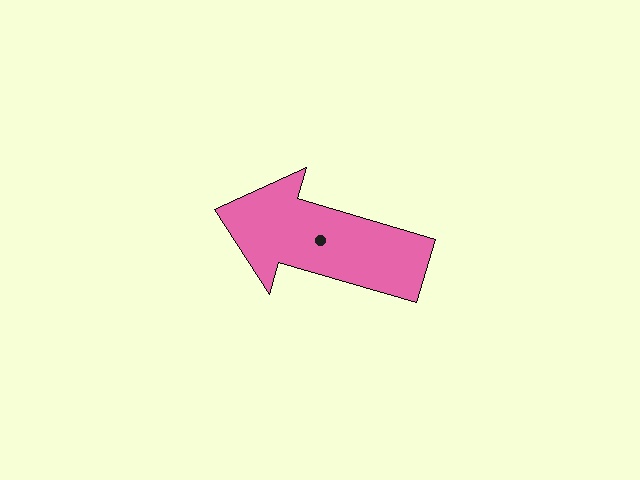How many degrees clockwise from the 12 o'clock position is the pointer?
Approximately 286 degrees.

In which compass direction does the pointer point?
West.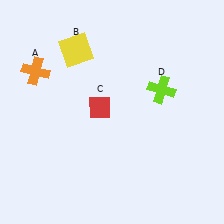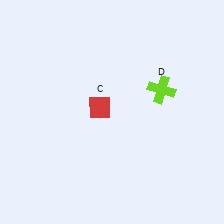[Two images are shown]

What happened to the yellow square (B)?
The yellow square (B) was removed in Image 2. It was in the top-left area of Image 1.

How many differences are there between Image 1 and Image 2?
There are 2 differences between the two images.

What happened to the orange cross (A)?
The orange cross (A) was removed in Image 2. It was in the top-left area of Image 1.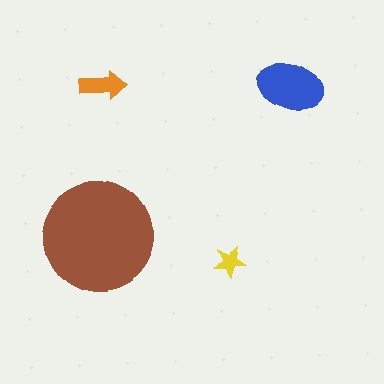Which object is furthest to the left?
The brown circle is leftmost.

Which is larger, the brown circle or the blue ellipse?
The brown circle.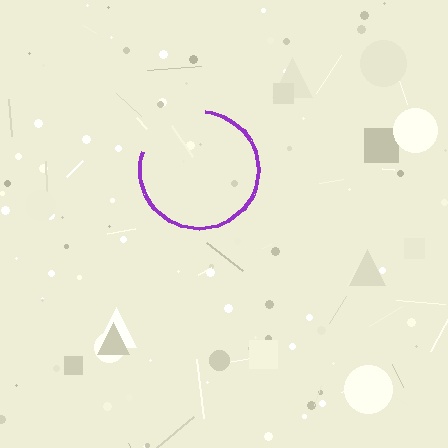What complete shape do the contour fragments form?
The contour fragments form a circle.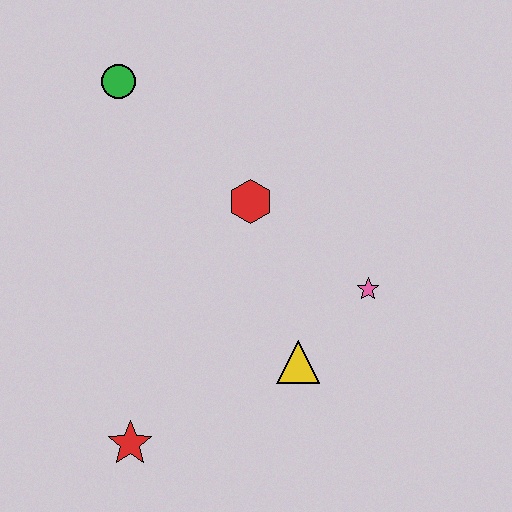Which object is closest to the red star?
The yellow triangle is closest to the red star.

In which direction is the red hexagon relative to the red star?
The red hexagon is above the red star.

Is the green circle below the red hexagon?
No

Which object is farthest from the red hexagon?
The red star is farthest from the red hexagon.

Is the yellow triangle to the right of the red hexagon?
Yes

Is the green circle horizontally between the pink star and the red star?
No